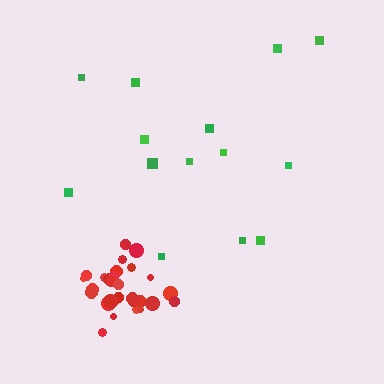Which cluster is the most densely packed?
Red.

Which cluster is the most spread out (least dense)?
Green.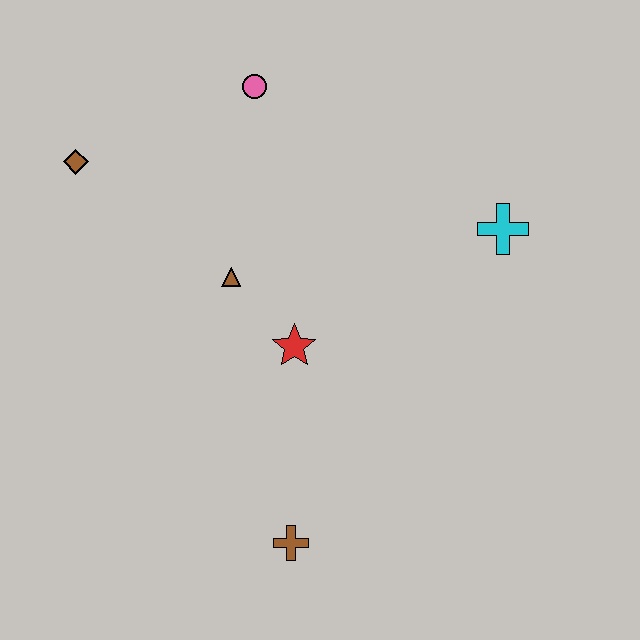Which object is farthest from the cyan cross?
The brown diamond is farthest from the cyan cross.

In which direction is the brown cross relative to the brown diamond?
The brown cross is below the brown diamond.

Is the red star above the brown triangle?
No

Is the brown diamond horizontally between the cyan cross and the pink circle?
No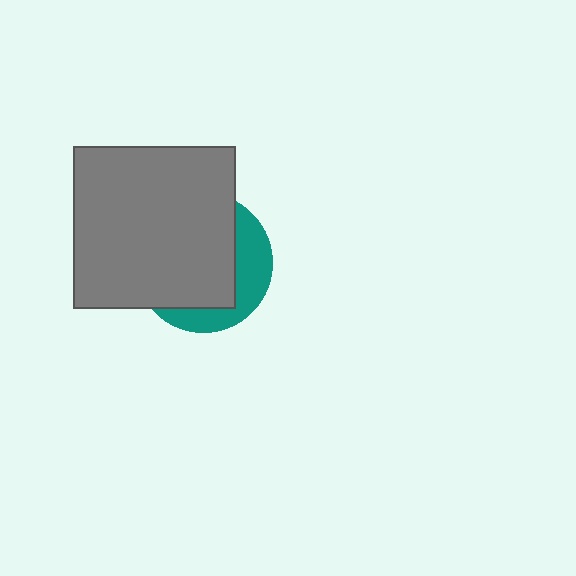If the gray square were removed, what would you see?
You would see the complete teal circle.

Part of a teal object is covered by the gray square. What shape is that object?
It is a circle.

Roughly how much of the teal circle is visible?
A small part of it is visible (roughly 32%).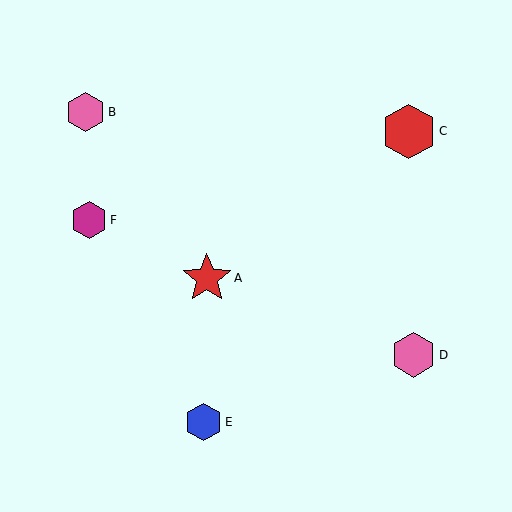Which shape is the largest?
The red hexagon (labeled C) is the largest.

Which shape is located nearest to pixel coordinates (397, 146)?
The red hexagon (labeled C) at (409, 131) is nearest to that location.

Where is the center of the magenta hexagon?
The center of the magenta hexagon is at (89, 220).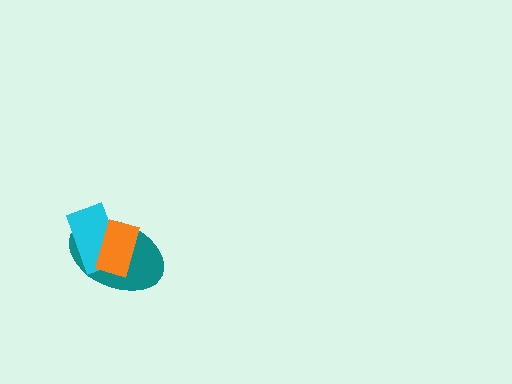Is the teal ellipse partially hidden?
Yes, it is partially covered by another shape.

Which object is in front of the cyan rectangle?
The orange rectangle is in front of the cyan rectangle.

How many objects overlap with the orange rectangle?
2 objects overlap with the orange rectangle.